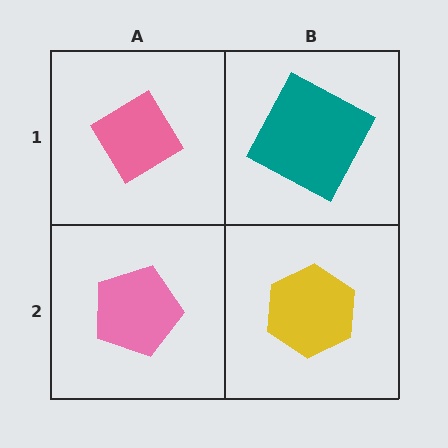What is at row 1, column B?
A teal square.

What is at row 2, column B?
A yellow hexagon.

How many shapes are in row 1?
2 shapes.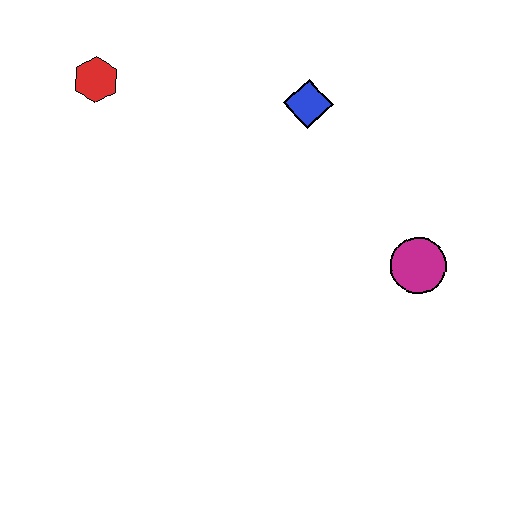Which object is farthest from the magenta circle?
The red hexagon is farthest from the magenta circle.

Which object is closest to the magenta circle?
The blue diamond is closest to the magenta circle.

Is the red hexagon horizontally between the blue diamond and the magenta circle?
No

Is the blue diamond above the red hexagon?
No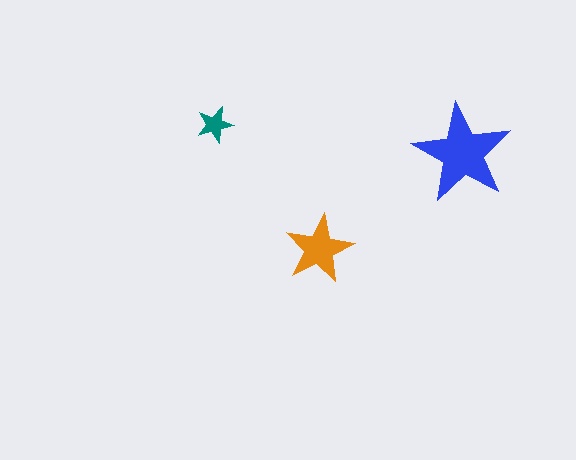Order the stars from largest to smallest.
the blue one, the orange one, the teal one.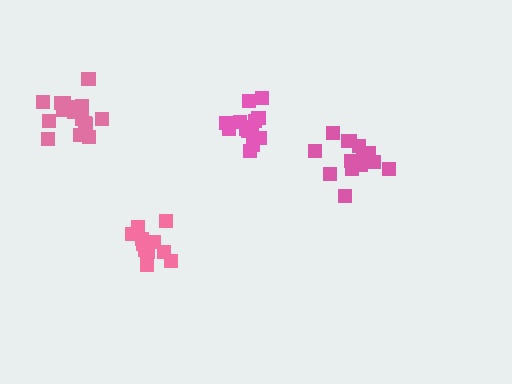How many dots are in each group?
Group 1: 17 dots, Group 2: 11 dots, Group 3: 17 dots, Group 4: 16 dots (61 total).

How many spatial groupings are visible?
There are 4 spatial groupings.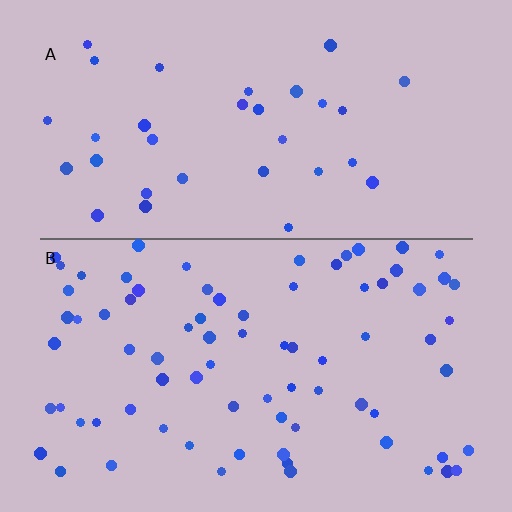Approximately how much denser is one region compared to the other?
Approximately 2.3× — region B over region A.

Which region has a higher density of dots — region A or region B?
B (the bottom).